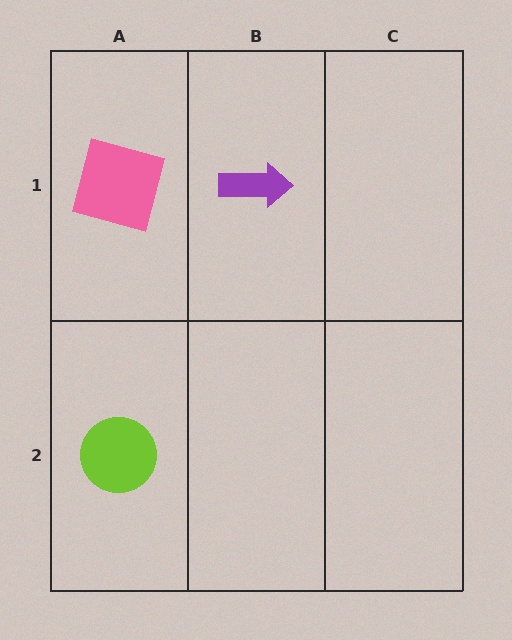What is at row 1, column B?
A purple arrow.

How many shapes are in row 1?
2 shapes.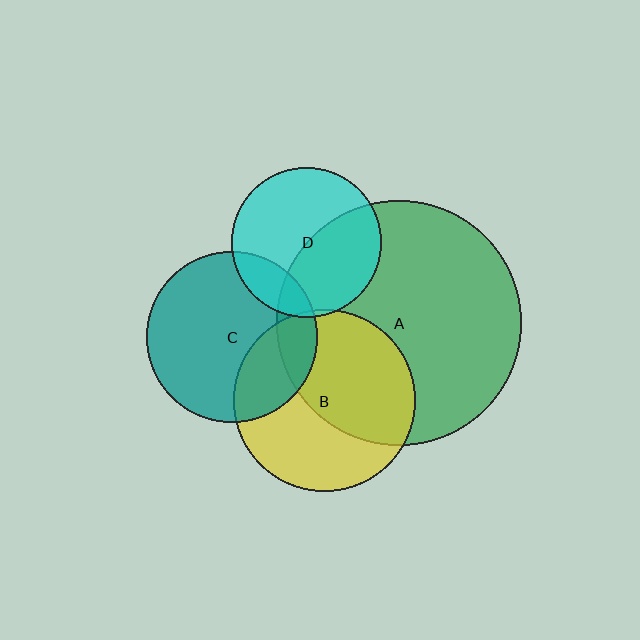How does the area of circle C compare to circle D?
Approximately 1.3 times.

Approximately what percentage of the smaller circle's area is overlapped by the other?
Approximately 45%.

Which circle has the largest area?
Circle A (green).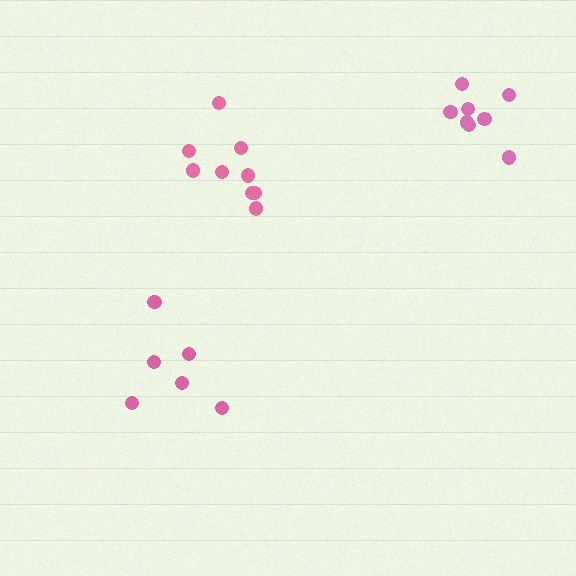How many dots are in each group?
Group 1: 6 dots, Group 2: 9 dots, Group 3: 8 dots (23 total).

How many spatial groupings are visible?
There are 3 spatial groupings.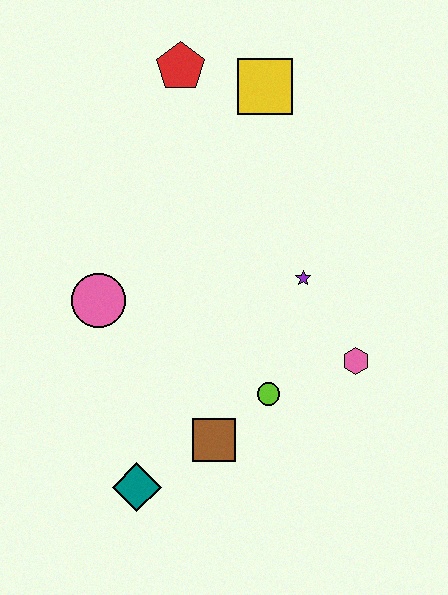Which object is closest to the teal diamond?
The brown square is closest to the teal diamond.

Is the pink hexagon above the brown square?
Yes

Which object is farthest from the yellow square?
The teal diamond is farthest from the yellow square.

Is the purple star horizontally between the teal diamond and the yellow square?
No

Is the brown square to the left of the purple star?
Yes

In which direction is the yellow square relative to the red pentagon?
The yellow square is to the right of the red pentagon.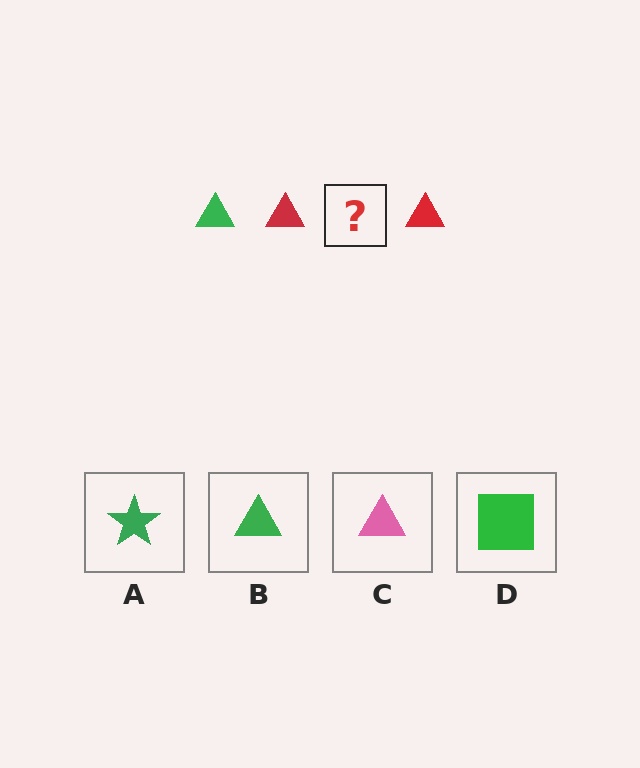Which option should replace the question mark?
Option B.